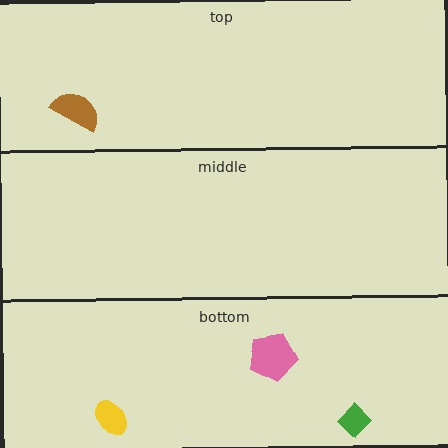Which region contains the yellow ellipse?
The bottom region.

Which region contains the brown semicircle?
The top region.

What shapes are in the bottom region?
The pink pentagon, the yellow ellipse, the green diamond.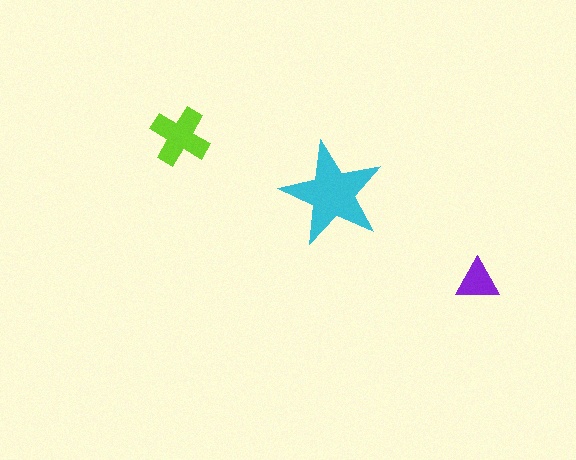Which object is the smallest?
The purple triangle.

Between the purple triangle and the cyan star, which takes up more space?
The cyan star.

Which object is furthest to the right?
The purple triangle is rightmost.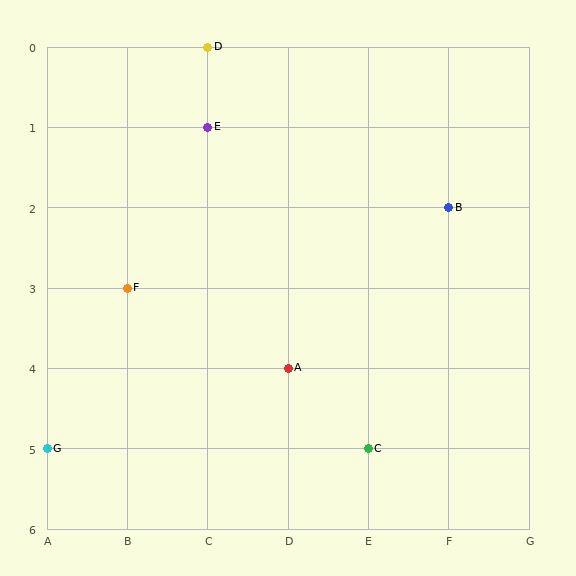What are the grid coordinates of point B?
Point B is at grid coordinates (F, 2).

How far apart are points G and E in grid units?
Points G and E are 2 columns and 4 rows apart (about 4.5 grid units diagonally).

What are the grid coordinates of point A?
Point A is at grid coordinates (D, 4).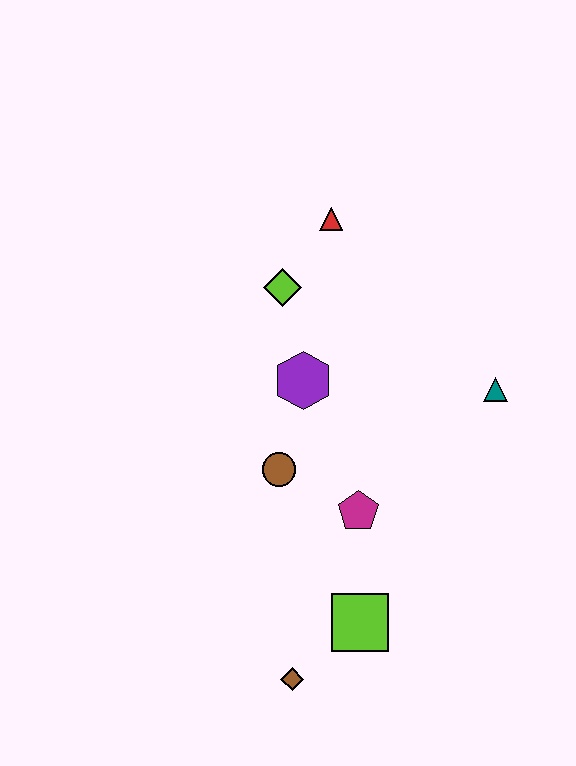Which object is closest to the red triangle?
The lime diamond is closest to the red triangle.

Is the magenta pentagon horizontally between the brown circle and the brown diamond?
No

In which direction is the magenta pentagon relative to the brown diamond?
The magenta pentagon is above the brown diamond.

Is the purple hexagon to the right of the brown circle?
Yes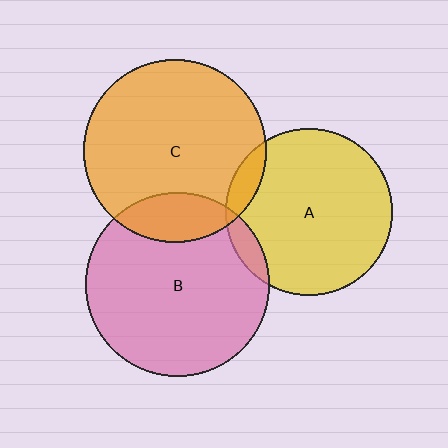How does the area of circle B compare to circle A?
Approximately 1.2 times.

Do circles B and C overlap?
Yes.